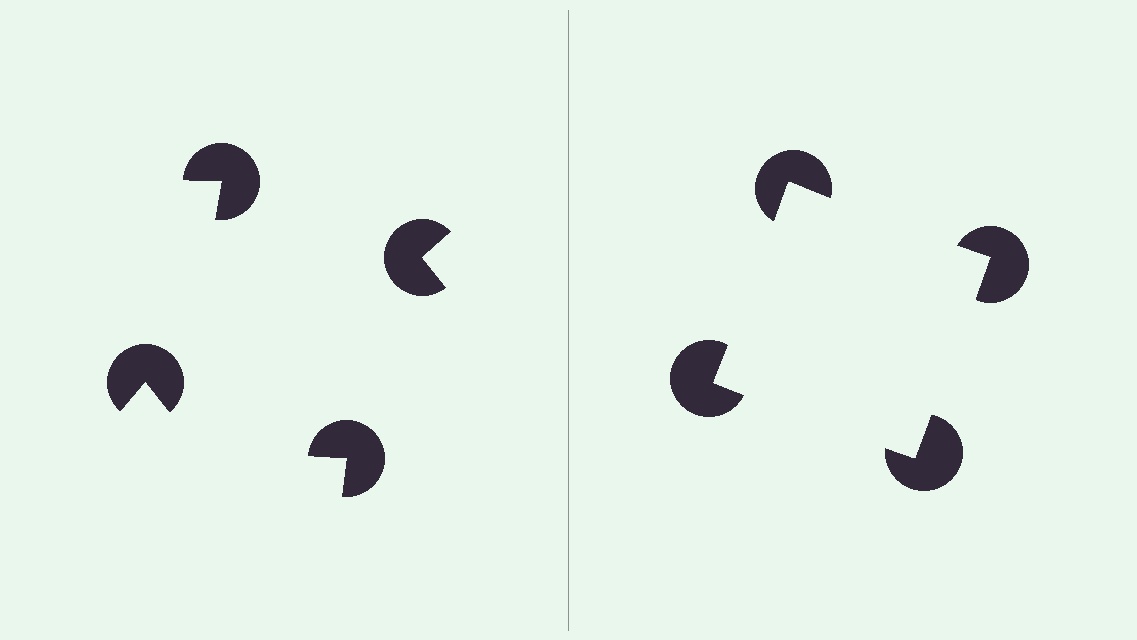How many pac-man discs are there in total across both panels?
8 — 4 on each side.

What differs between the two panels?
The pac-man discs are positioned identically on both sides; only the wedge orientations differ. On the right they align to a square; on the left they are misaligned.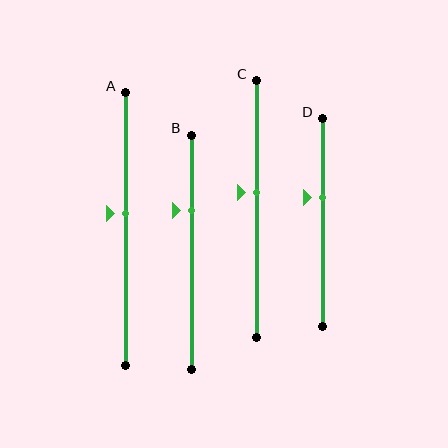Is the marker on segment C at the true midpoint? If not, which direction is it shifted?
No, the marker on segment C is shifted upward by about 6% of the segment length.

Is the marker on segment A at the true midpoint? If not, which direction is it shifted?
No, the marker on segment A is shifted upward by about 6% of the segment length.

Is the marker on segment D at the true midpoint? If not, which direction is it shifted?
No, the marker on segment D is shifted upward by about 12% of the segment length.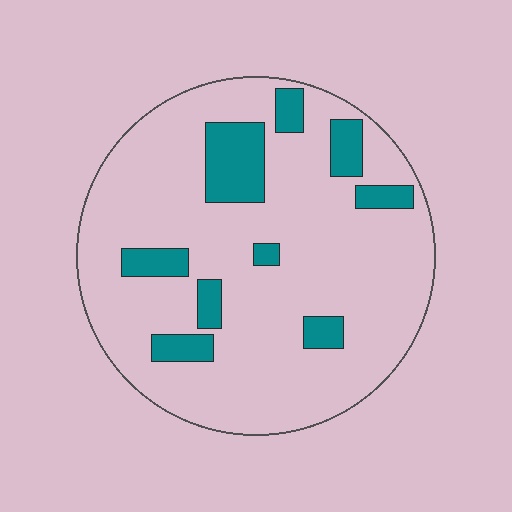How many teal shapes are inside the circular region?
9.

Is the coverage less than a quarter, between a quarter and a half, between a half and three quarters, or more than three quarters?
Less than a quarter.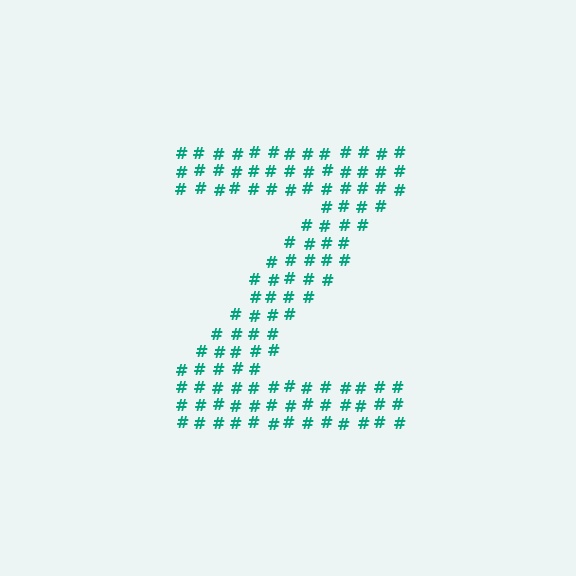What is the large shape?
The large shape is the letter Z.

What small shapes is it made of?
It is made of small hash symbols.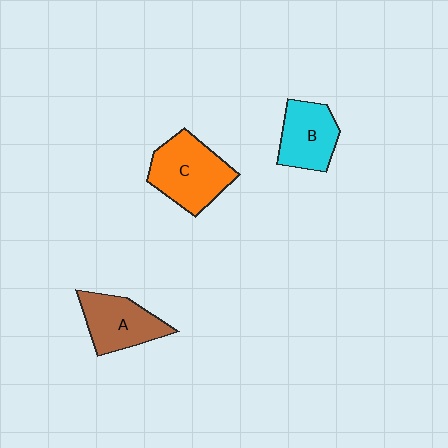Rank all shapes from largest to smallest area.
From largest to smallest: C (orange), A (brown), B (cyan).